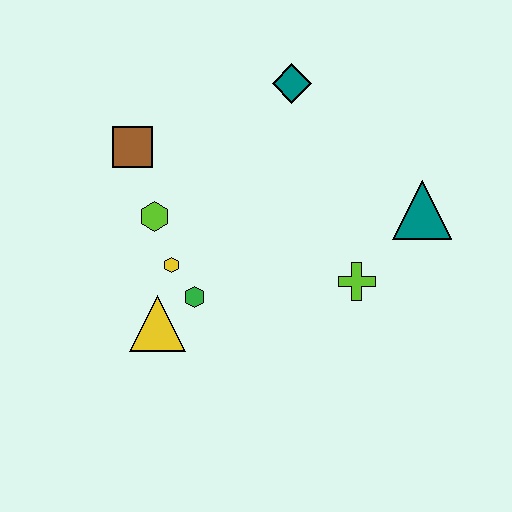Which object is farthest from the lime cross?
The brown square is farthest from the lime cross.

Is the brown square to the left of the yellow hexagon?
Yes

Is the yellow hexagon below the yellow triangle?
No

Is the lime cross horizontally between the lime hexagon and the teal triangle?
Yes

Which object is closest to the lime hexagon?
The yellow hexagon is closest to the lime hexagon.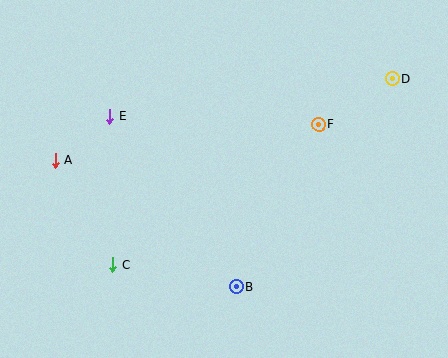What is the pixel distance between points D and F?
The distance between D and F is 86 pixels.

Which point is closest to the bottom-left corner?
Point C is closest to the bottom-left corner.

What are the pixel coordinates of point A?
Point A is at (55, 160).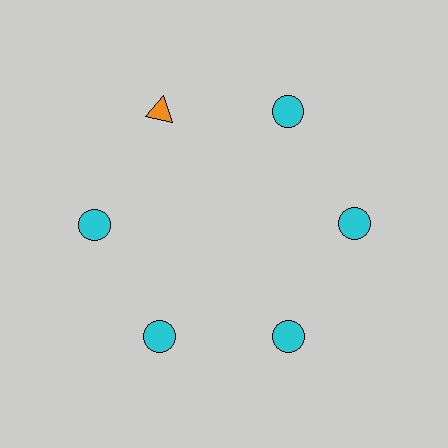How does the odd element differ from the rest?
It differs in both color (orange instead of cyan) and shape (triangle instead of circle).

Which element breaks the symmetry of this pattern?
The orange triangle at roughly the 11 o'clock position breaks the symmetry. All other shapes are cyan circles.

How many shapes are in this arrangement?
There are 6 shapes arranged in a ring pattern.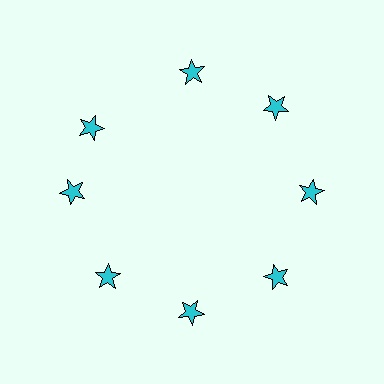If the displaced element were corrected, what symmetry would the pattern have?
It would have 8-fold rotational symmetry — the pattern would map onto itself every 45 degrees.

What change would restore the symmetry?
The symmetry would be restored by rotating it back into even spacing with its neighbors so that all 8 stars sit at equal angles and equal distance from the center.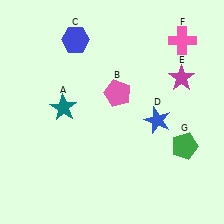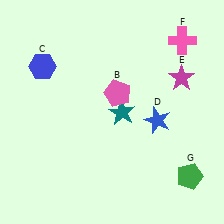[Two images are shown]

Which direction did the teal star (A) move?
The teal star (A) moved right.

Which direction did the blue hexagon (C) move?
The blue hexagon (C) moved left.